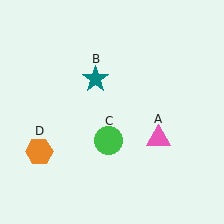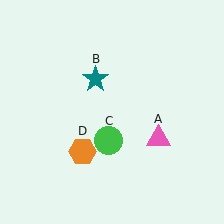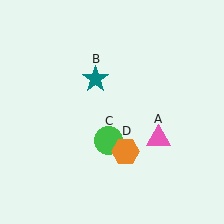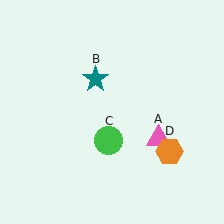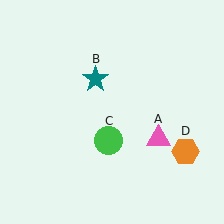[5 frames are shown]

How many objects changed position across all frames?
1 object changed position: orange hexagon (object D).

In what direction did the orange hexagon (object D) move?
The orange hexagon (object D) moved right.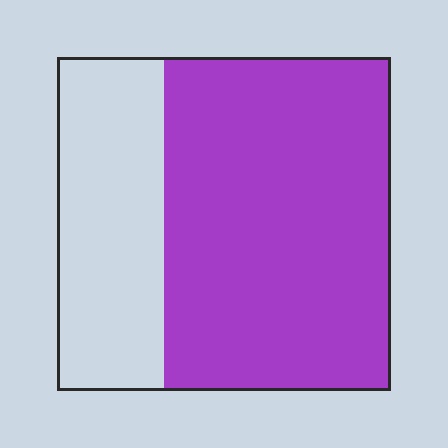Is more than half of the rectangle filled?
Yes.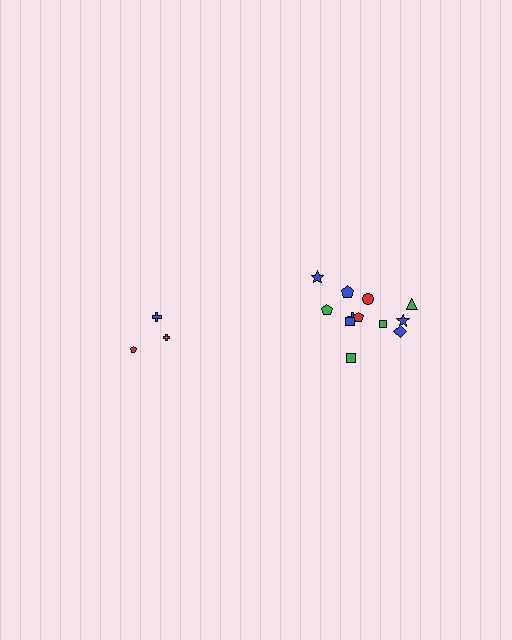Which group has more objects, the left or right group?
The right group.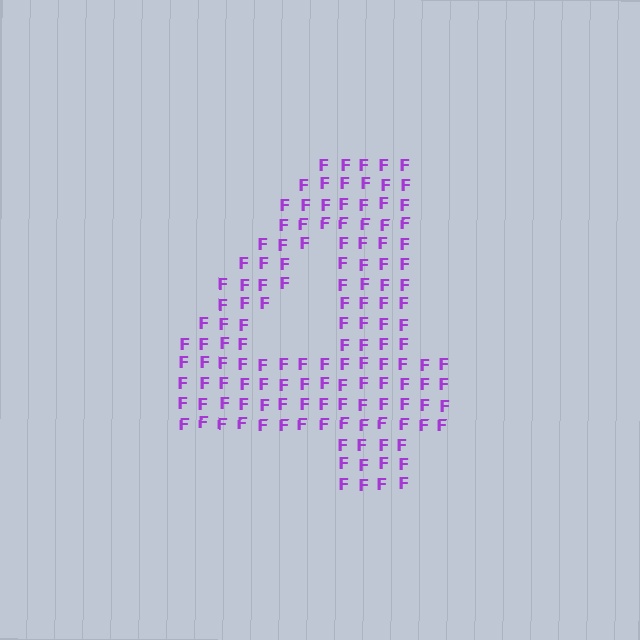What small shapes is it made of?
It is made of small letter F's.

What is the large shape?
The large shape is the digit 4.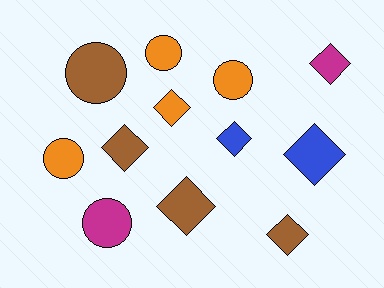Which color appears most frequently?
Brown, with 4 objects.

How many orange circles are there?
There are 3 orange circles.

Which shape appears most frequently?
Diamond, with 7 objects.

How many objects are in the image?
There are 12 objects.